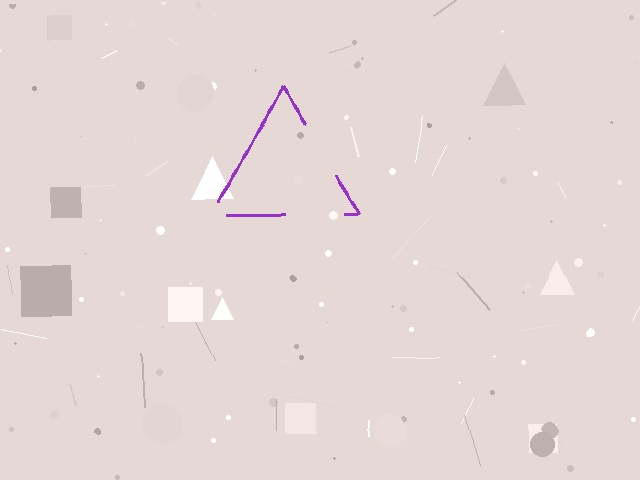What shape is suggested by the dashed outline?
The dashed outline suggests a triangle.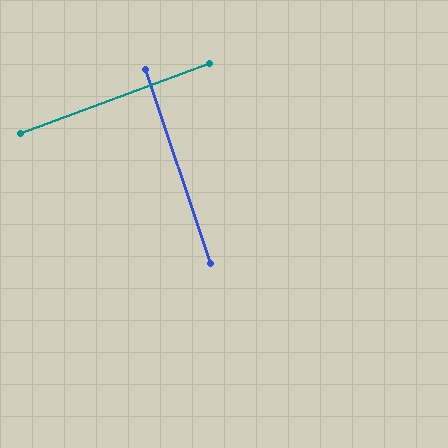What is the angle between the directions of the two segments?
Approximately 88 degrees.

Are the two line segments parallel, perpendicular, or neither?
Perpendicular — they meet at approximately 88°.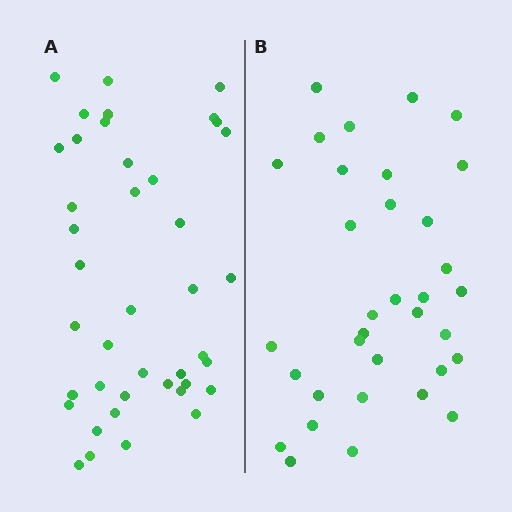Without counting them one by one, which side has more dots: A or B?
Region A (the left region) has more dots.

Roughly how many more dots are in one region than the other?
Region A has roughly 8 or so more dots than region B.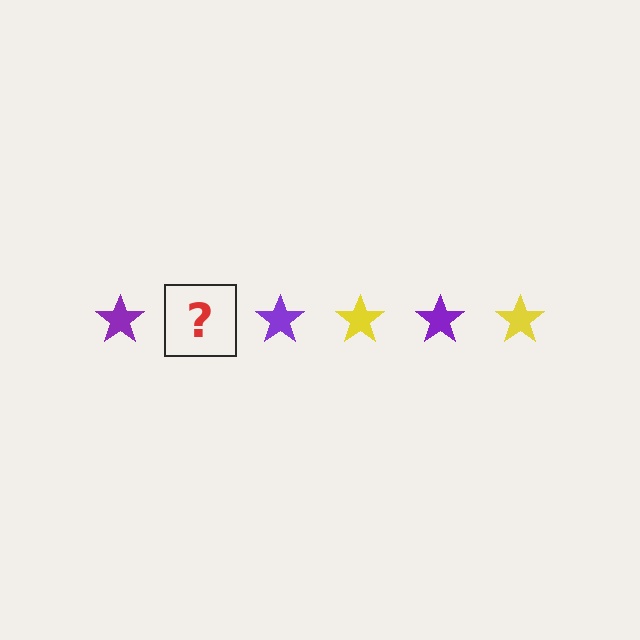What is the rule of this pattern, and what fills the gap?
The rule is that the pattern cycles through purple, yellow stars. The gap should be filled with a yellow star.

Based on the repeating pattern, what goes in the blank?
The blank should be a yellow star.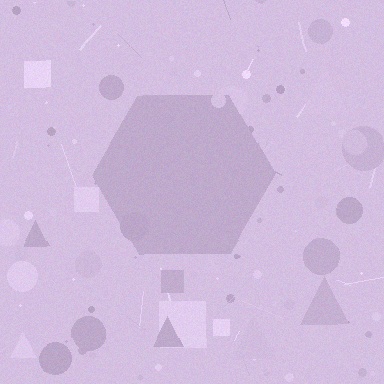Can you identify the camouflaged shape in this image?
The camouflaged shape is a hexagon.